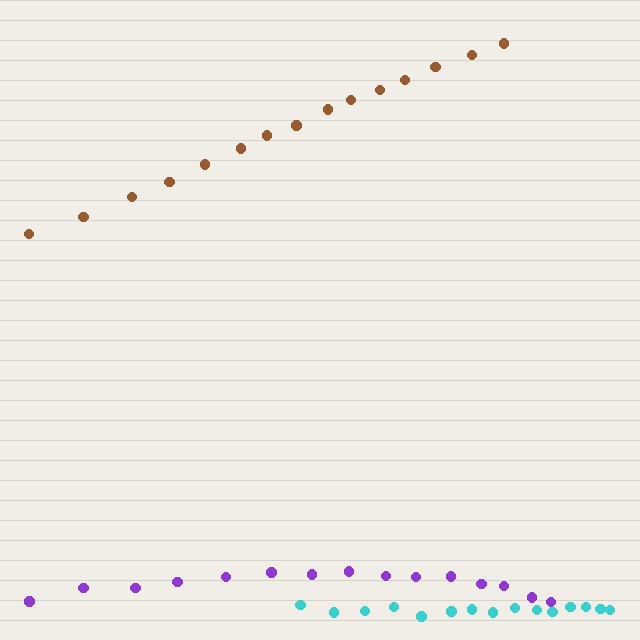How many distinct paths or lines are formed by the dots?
There are 3 distinct paths.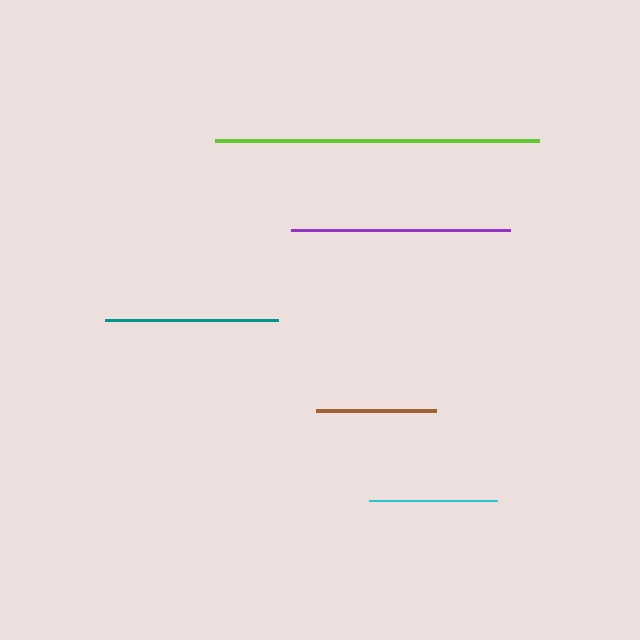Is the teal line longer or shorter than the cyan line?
The teal line is longer than the cyan line.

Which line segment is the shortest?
The brown line is the shortest at approximately 121 pixels.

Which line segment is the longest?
The lime line is the longest at approximately 324 pixels.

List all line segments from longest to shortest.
From longest to shortest: lime, purple, teal, cyan, brown.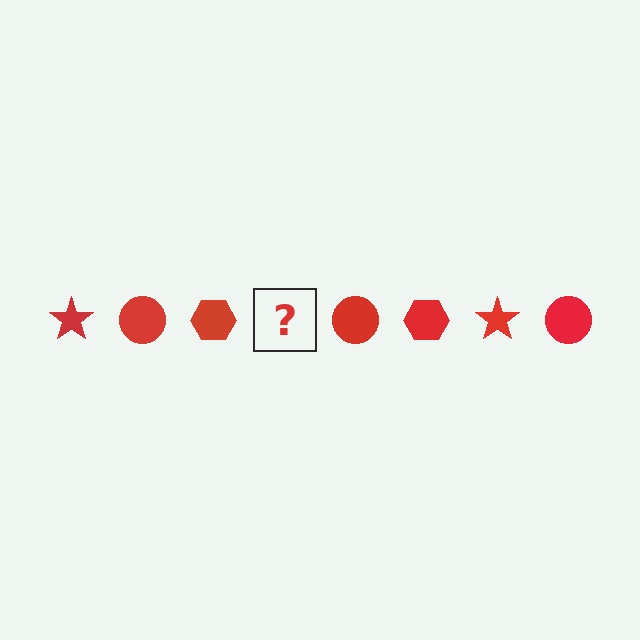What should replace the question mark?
The question mark should be replaced with a red star.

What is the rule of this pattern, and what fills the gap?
The rule is that the pattern cycles through star, circle, hexagon shapes in red. The gap should be filled with a red star.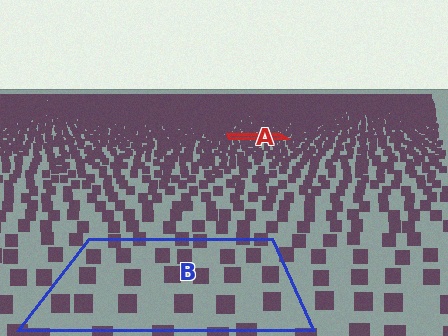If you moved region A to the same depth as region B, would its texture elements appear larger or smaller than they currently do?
They would appear larger. At a closer depth, the same texture elements are projected at a bigger on-screen size.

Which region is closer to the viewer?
Region B is closer. The texture elements there are larger and more spread out.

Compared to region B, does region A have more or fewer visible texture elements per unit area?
Region A has more texture elements per unit area — they are packed more densely because it is farther away.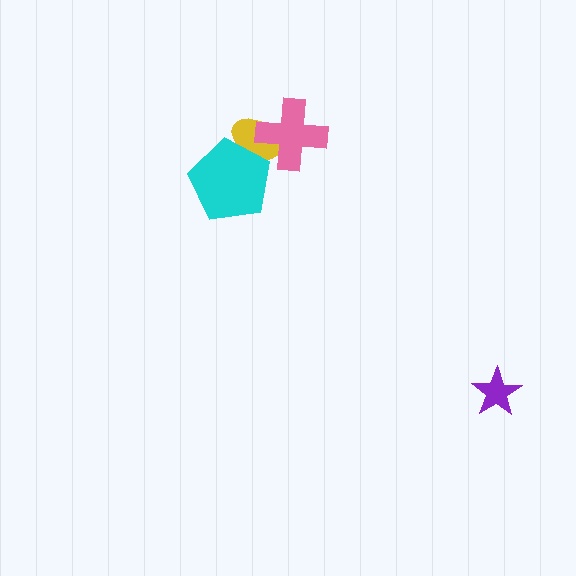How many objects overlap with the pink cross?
1 object overlaps with the pink cross.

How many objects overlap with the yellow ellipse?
2 objects overlap with the yellow ellipse.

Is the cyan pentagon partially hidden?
No, no other shape covers it.